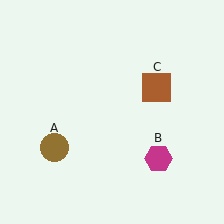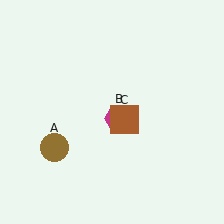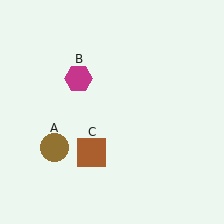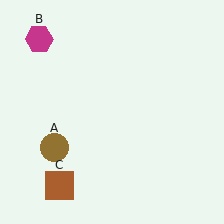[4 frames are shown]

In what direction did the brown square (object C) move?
The brown square (object C) moved down and to the left.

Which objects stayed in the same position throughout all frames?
Brown circle (object A) remained stationary.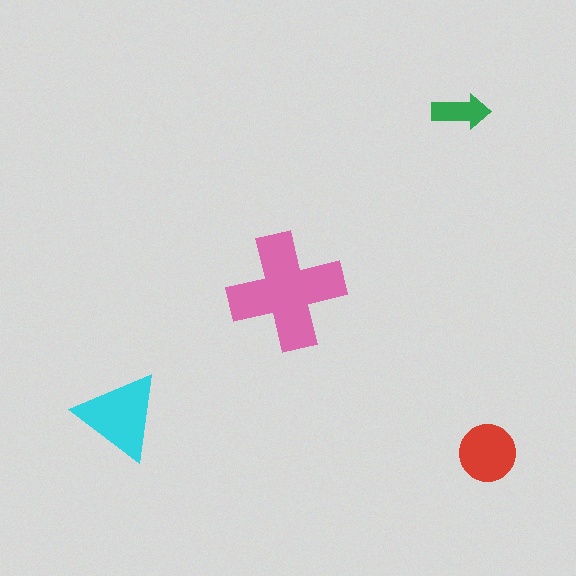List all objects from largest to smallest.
The pink cross, the cyan triangle, the red circle, the green arrow.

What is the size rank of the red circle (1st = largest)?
3rd.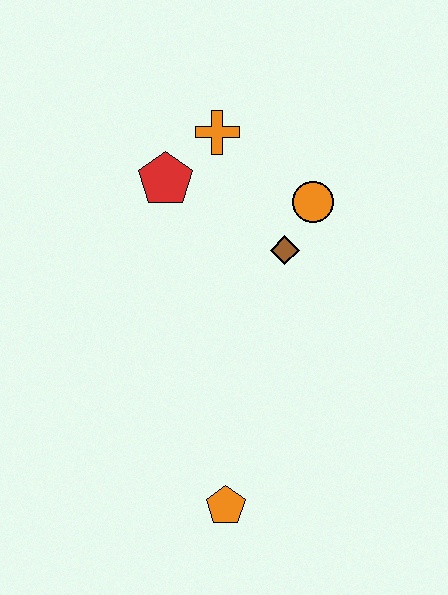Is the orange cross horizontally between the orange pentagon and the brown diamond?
No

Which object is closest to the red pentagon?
The orange cross is closest to the red pentagon.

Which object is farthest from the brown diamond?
The orange pentagon is farthest from the brown diamond.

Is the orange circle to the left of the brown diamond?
No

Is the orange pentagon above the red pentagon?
No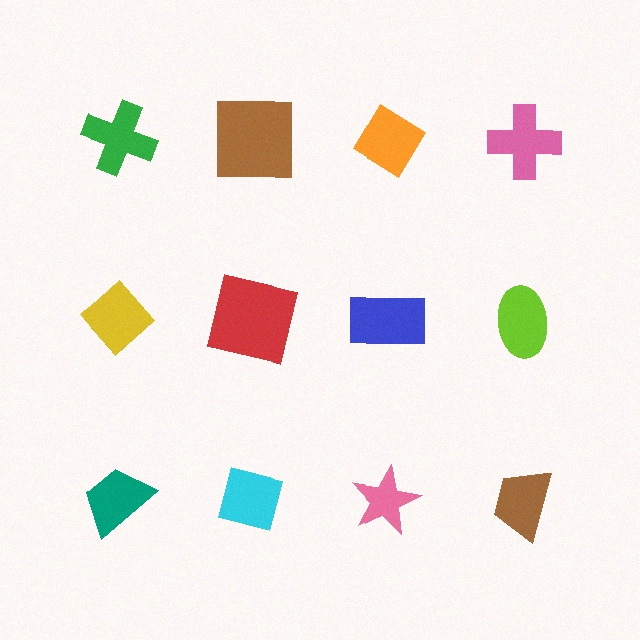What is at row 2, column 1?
A yellow diamond.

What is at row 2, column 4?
A lime ellipse.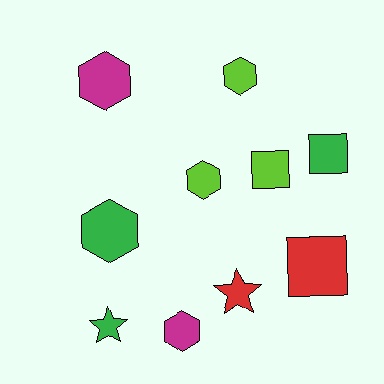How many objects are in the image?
There are 10 objects.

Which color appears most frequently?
Green, with 3 objects.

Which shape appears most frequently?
Hexagon, with 5 objects.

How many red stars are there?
There is 1 red star.